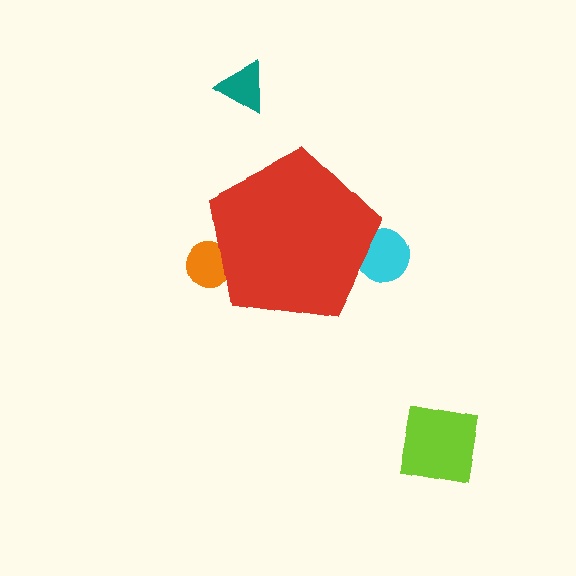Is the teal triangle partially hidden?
No, the teal triangle is fully visible.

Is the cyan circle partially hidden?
Yes, the cyan circle is partially hidden behind the red pentagon.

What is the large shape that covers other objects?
A red pentagon.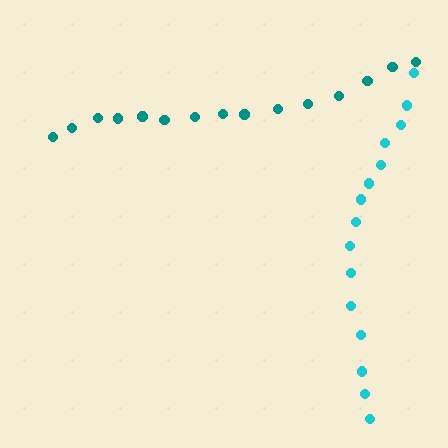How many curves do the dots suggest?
There are 2 distinct paths.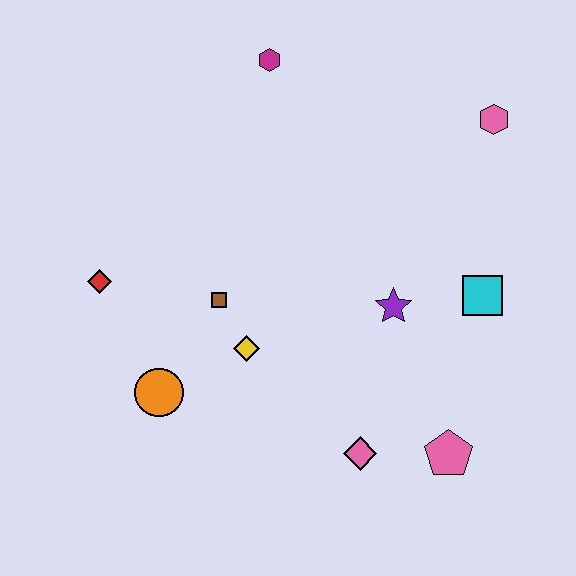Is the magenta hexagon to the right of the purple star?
No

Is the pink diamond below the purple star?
Yes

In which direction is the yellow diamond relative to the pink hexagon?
The yellow diamond is to the left of the pink hexagon.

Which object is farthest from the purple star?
The red diamond is farthest from the purple star.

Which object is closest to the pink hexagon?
The cyan square is closest to the pink hexagon.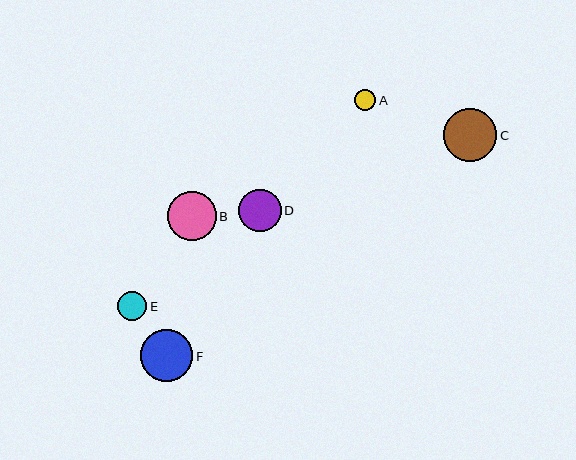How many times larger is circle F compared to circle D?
Circle F is approximately 1.2 times the size of circle D.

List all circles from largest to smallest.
From largest to smallest: C, F, B, D, E, A.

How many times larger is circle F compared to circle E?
Circle F is approximately 1.8 times the size of circle E.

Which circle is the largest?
Circle C is the largest with a size of approximately 54 pixels.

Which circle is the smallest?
Circle A is the smallest with a size of approximately 21 pixels.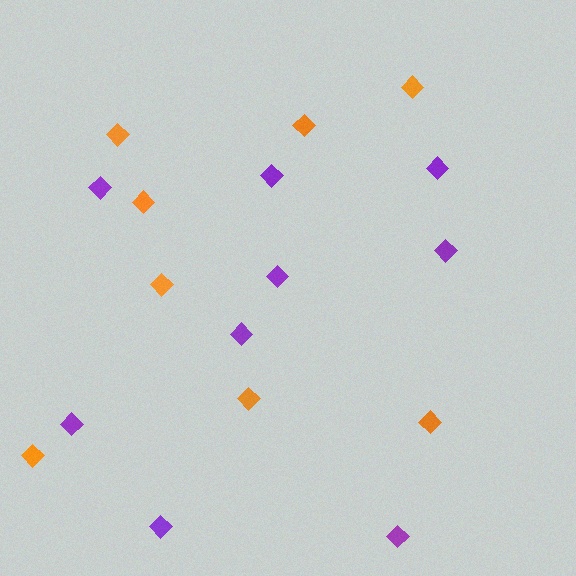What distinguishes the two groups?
There are 2 groups: one group of purple diamonds (9) and one group of orange diamonds (8).